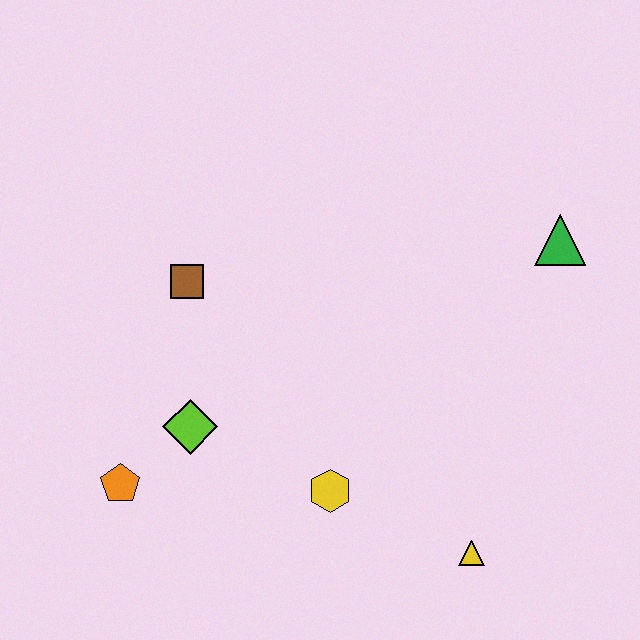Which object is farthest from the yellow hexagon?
The green triangle is farthest from the yellow hexagon.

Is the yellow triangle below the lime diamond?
Yes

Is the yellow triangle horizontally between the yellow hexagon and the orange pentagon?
No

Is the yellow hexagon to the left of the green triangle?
Yes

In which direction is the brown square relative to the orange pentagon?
The brown square is above the orange pentagon.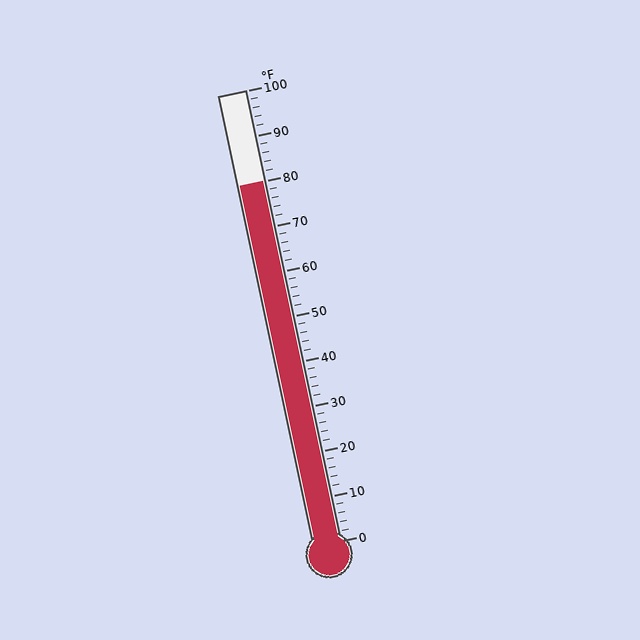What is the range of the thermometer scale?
The thermometer scale ranges from 0°F to 100°F.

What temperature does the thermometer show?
The thermometer shows approximately 80°F.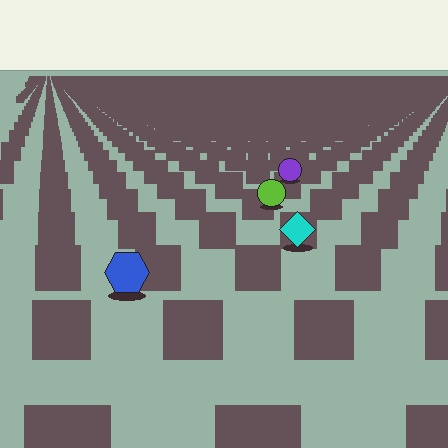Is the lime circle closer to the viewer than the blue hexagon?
No. The blue hexagon is closer — you can tell from the texture gradient: the ground texture is coarser near it.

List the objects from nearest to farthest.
From nearest to farthest: the blue hexagon, the cyan diamond, the lime circle, the purple circle.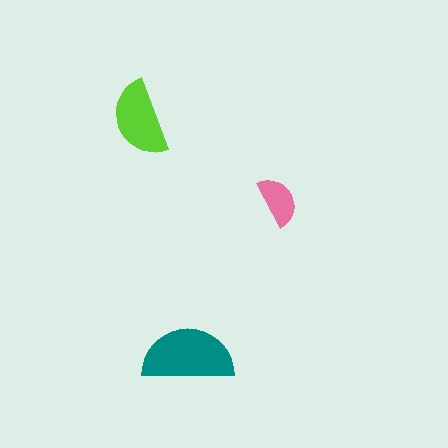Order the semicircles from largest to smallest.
the teal one, the lime one, the pink one.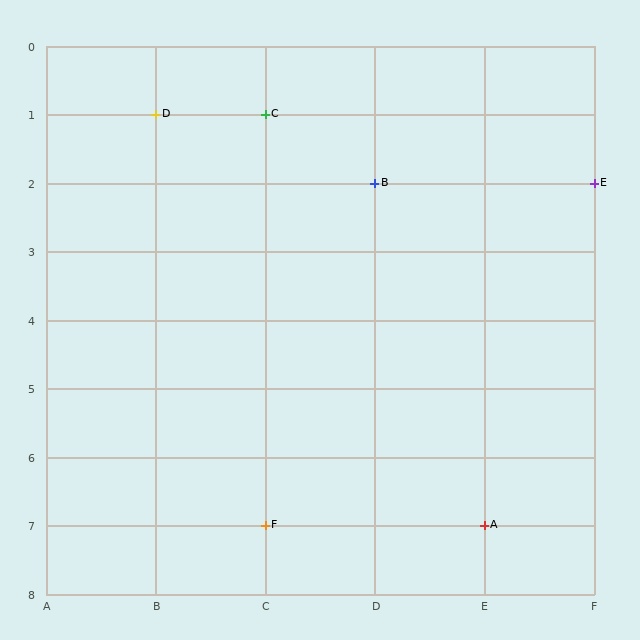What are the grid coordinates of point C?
Point C is at grid coordinates (C, 1).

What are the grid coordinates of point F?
Point F is at grid coordinates (C, 7).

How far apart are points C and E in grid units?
Points C and E are 3 columns and 1 row apart (about 3.2 grid units diagonally).